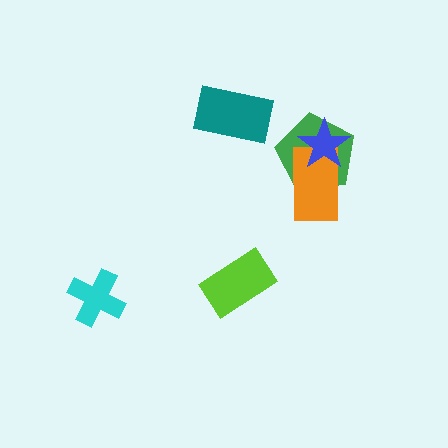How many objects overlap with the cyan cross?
0 objects overlap with the cyan cross.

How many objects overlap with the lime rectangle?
0 objects overlap with the lime rectangle.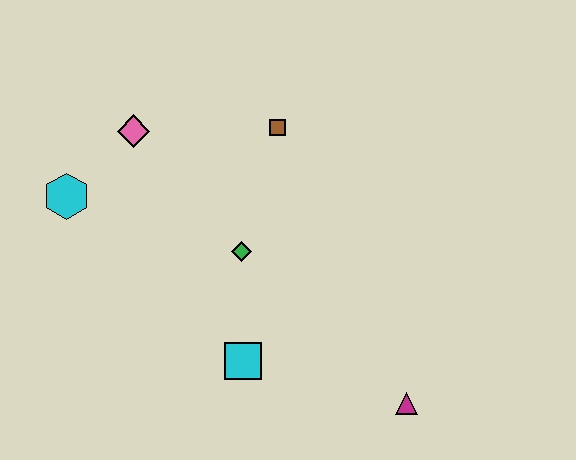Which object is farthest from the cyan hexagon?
The magenta triangle is farthest from the cyan hexagon.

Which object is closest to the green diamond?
The cyan square is closest to the green diamond.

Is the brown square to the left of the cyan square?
No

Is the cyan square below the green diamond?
Yes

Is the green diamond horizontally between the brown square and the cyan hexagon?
Yes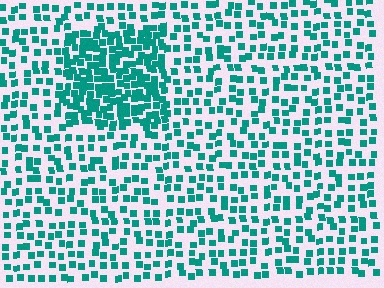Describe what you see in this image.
The image contains small teal elements arranged at two different densities. A rectangle-shaped region is visible where the elements are more densely packed than the surrounding area.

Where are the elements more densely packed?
The elements are more densely packed inside the rectangle boundary.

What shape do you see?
I see a rectangle.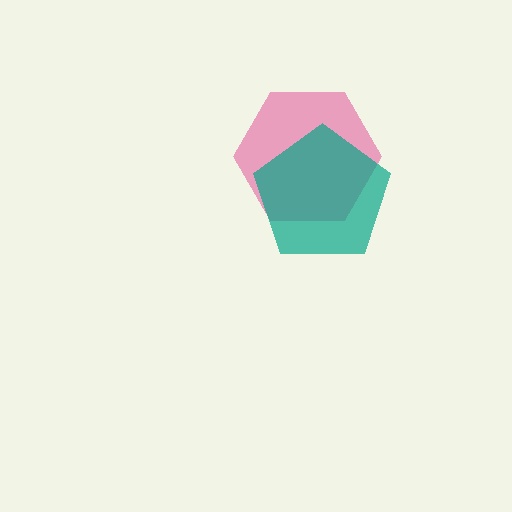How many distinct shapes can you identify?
There are 2 distinct shapes: a pink hexagon, a teal pentagon.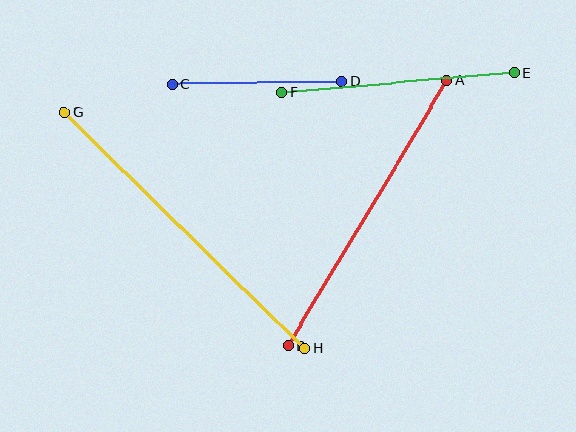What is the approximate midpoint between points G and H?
The midpoint is at approximately (184, 230) pixels.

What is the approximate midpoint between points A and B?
The midpoint is at approximately (367, 213) pixels.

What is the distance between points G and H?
The distance is approximately 337 pixels.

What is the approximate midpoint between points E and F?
The midpoint is at approximately (398, 82) pixels.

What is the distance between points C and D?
The distance is approximately 170 pixels.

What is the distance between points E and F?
The distance is approximately 233 pixels.